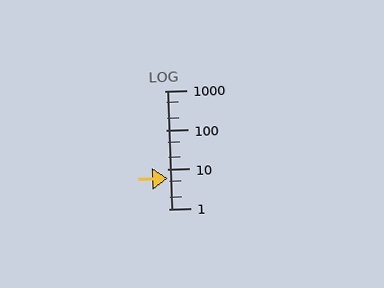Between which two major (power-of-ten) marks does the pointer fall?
The pointer is between 1 and 10.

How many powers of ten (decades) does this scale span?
The scale spans 3 decades, from 1 to 1000.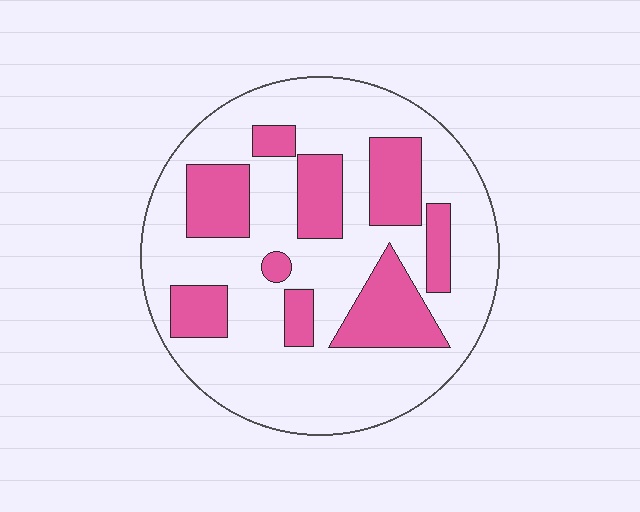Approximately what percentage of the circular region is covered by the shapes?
Approximately 30%.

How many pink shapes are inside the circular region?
9.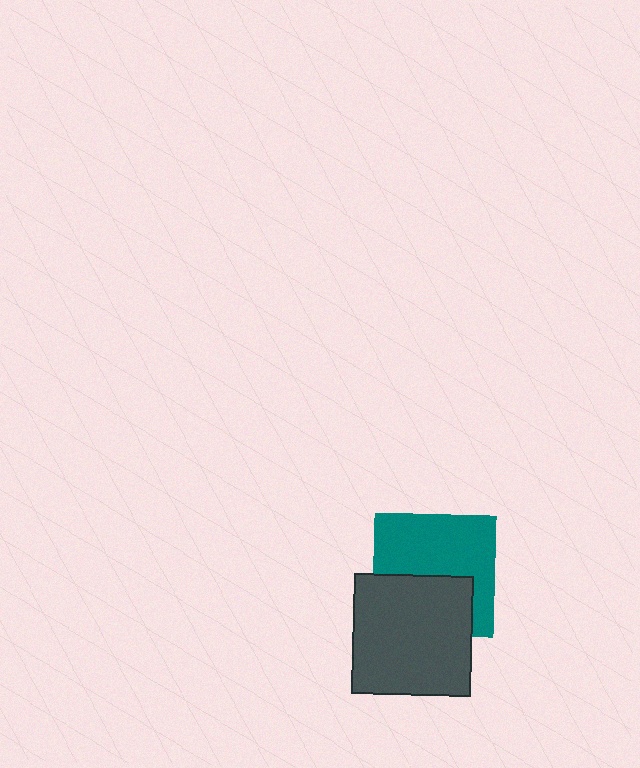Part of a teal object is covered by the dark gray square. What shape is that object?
It is a square.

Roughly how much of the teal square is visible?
About half of it is visible (roughly 58%).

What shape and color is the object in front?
The object in front is a dark gray square.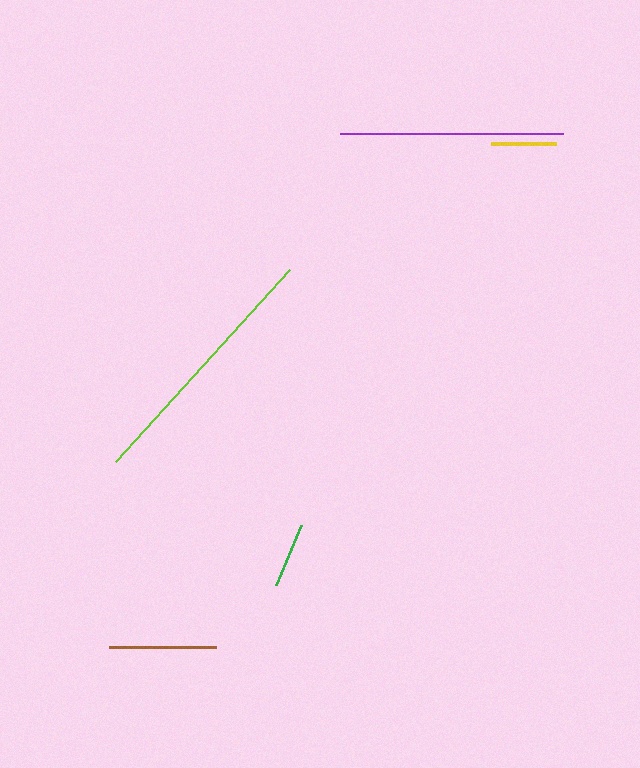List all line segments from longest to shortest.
From longest to shortest: lime, purple, brown, yellow, green.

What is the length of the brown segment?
The brown segment is approximately 106 pixels long.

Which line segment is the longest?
The lime line is the longest at approximately 259 pixels.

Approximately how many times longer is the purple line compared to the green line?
The purple line is approximately 3.4 times the length of the green line.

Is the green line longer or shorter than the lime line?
The lime line is longer than the green line.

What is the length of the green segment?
The green segment is approximately 65 pixels long.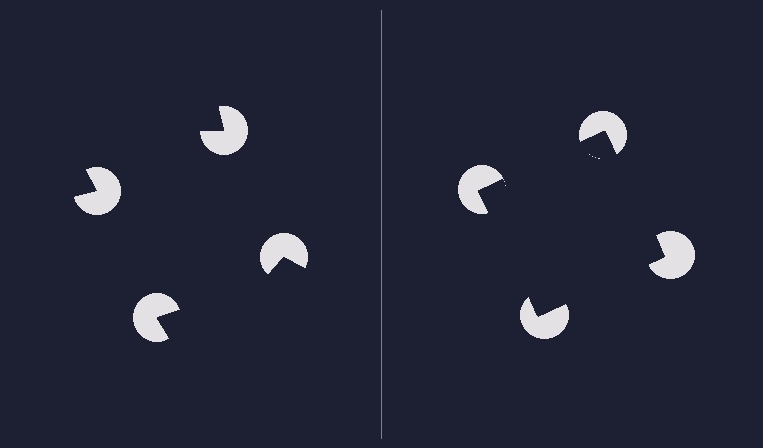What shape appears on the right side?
An illusory square.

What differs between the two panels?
The pac-man discs are positioned identically on both sides; only the wedge orientations differ. On the right they align to a square; on the left they are misaligned.